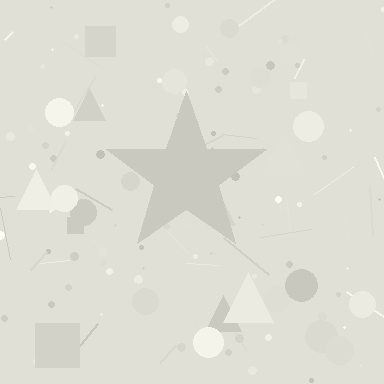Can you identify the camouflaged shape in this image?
The camouflaged shape is a star.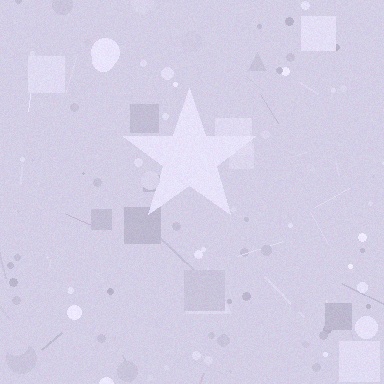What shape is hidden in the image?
A star is hidden in the image.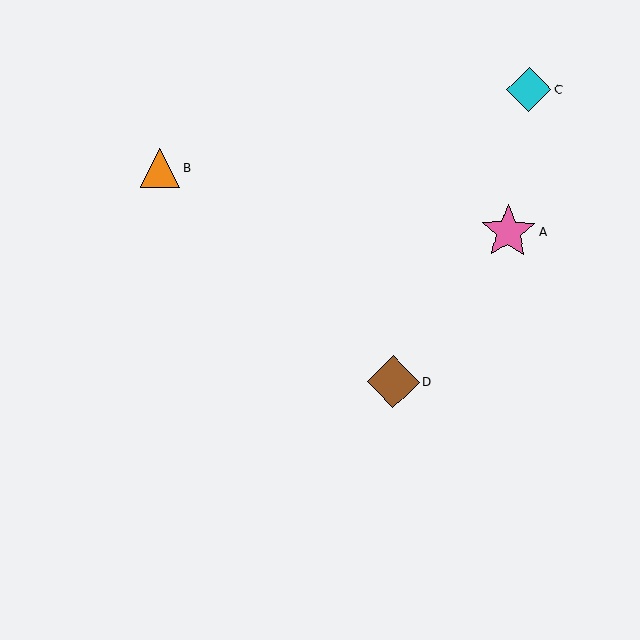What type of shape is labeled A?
Shape A is a pink star.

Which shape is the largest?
The pink star (labeled A) is the largest.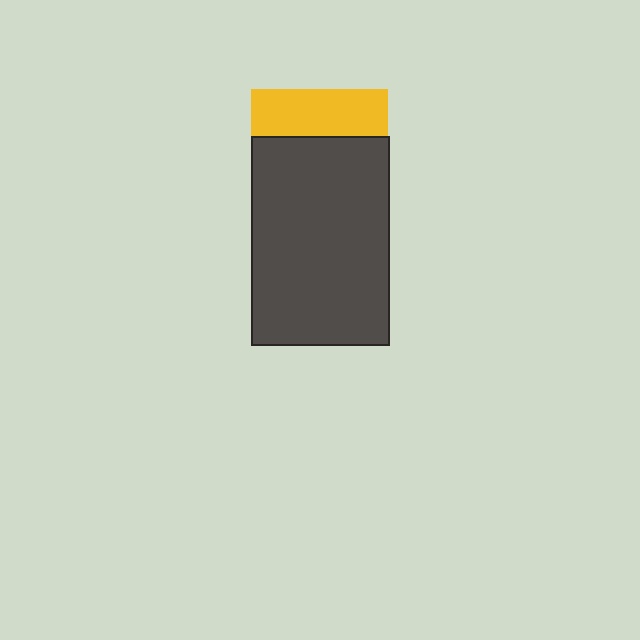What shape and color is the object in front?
The object in front is a dark gray rectangle.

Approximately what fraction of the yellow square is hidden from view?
Roughly 67% of the yellow square is hidden behind the dark gray rectangle.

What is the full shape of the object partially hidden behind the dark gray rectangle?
The partially hidden object is a yellow square.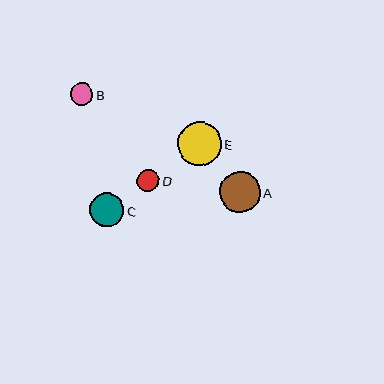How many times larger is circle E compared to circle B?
Circle E is approximately 2.0 times the size of circle B.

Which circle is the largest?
Circle E is the largest with a size of approximately 44 pixels.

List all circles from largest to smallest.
From largest to smallest: E, A, C, B, D.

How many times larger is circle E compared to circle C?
Circle E is approximately 1.3 times the size of circle C.